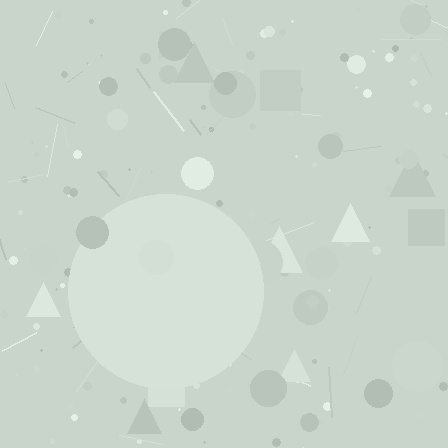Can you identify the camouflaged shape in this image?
The camouflaged shape is a circle.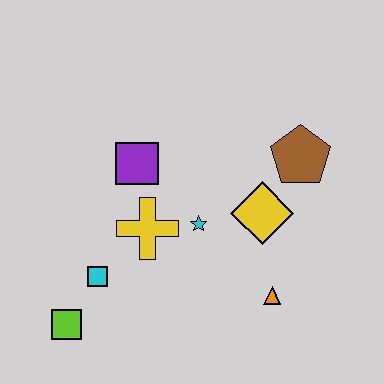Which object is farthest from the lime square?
The brown pentagon is farthest from the lime square.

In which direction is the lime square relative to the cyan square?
The lime square is below the cyan square.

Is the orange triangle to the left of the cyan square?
No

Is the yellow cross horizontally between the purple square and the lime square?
No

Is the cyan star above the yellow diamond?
No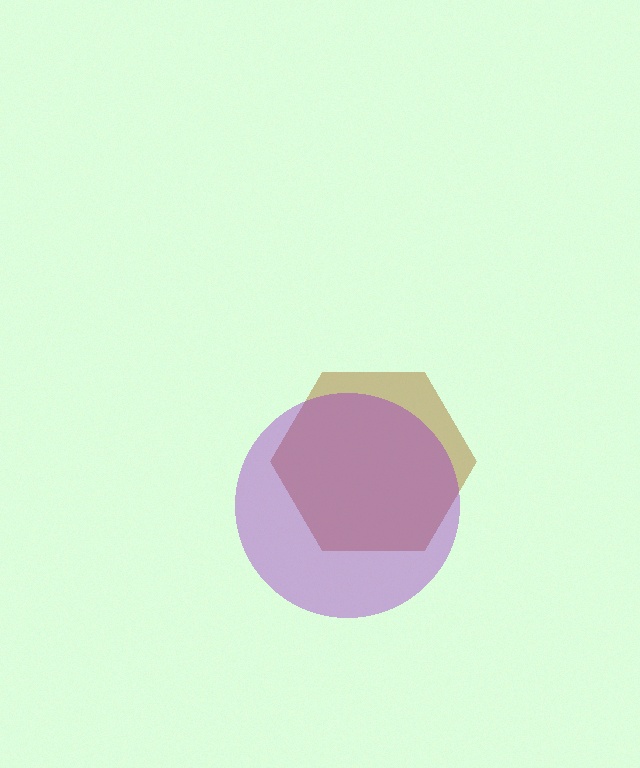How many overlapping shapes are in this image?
There are 2 overlapping shapes in the image.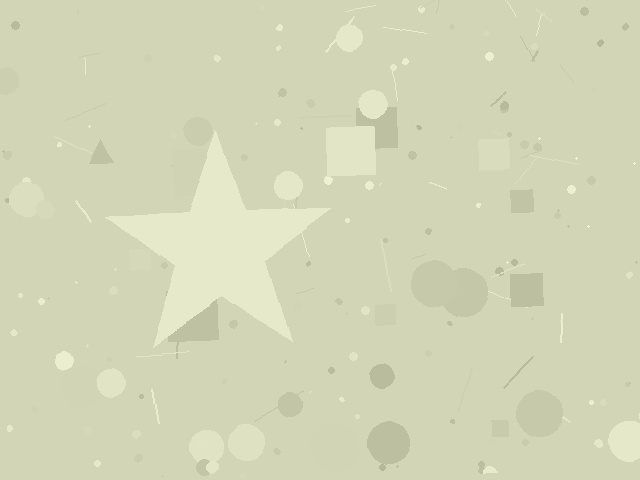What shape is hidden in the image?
A star is hidden in the image.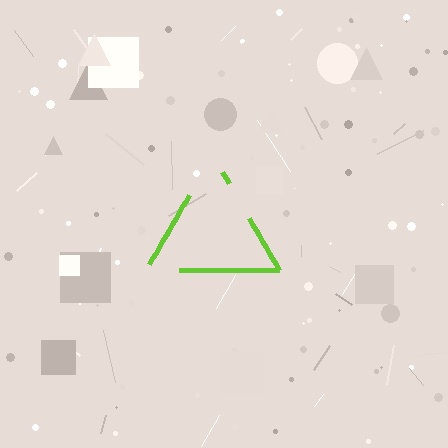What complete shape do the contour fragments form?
The contour fragments form a triangle.